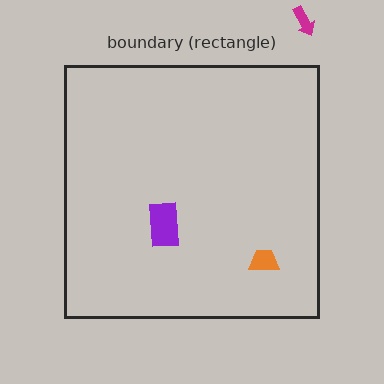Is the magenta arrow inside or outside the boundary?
Outside.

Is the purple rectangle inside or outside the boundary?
Inside.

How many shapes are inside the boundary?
2 inside, 1 outside.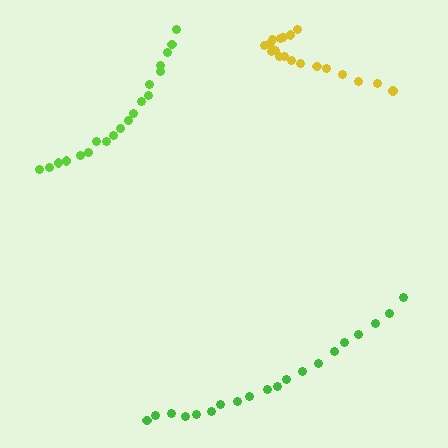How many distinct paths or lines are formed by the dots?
There are 3 distinct paths.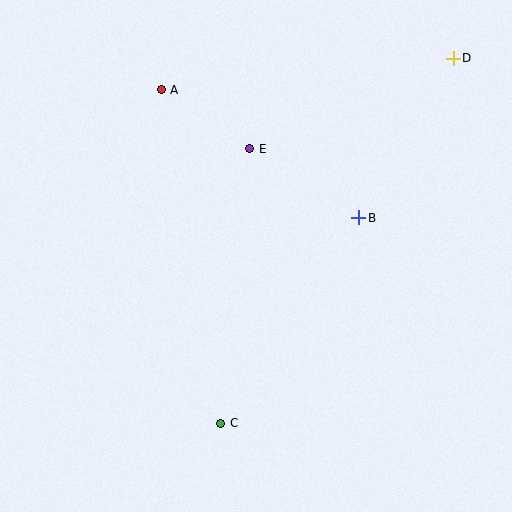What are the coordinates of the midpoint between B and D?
The midpoint between B and D is at (406, 138).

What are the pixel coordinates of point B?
Point B is at (359, 218).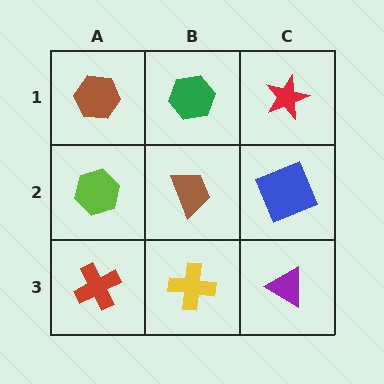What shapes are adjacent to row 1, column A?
A lime hexagon (row 2, column A), a green hexagon (row 1, column B).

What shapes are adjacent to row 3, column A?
A lime hexagon (row 2, column A), a yellow cross (row 3, column B).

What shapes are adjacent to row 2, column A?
A brown hexagon (row 1, column A), a red cross (row 3, column A), a brown trapezoid (row 2, column B).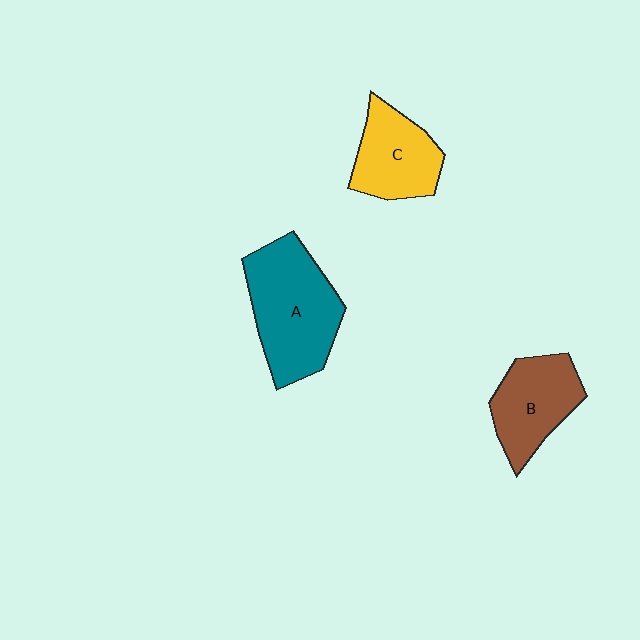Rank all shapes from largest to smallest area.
From largest to smallest: A (teal), B (brown), C (yellow).